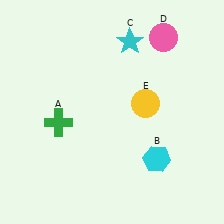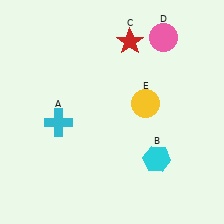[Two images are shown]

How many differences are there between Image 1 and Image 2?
There are 2 differences between the two images.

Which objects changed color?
A changed from green to cyan. C changed from cyan to red.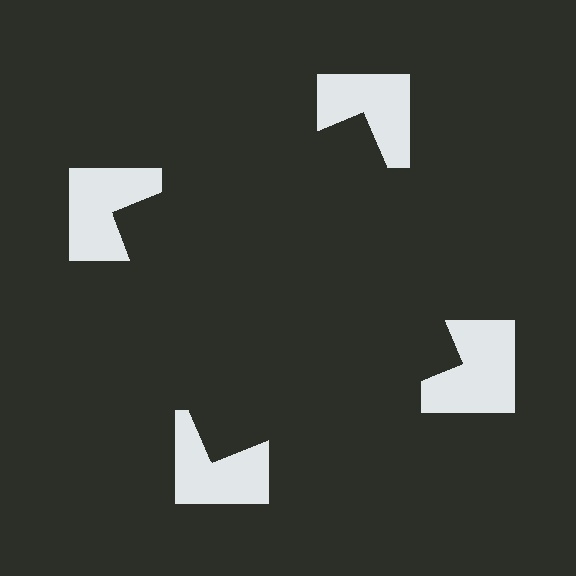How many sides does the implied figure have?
4 sides.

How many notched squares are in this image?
There are 4 — one at each vertex of the illusory square.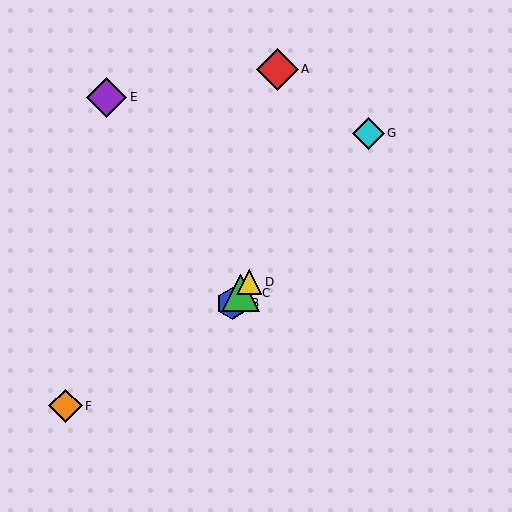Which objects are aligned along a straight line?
Objects B, C, D, G are aligned along a straight line.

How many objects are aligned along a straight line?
4 objects (B, C, D, G) are aligned along a straight line.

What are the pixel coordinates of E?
Object E is at (107, 97).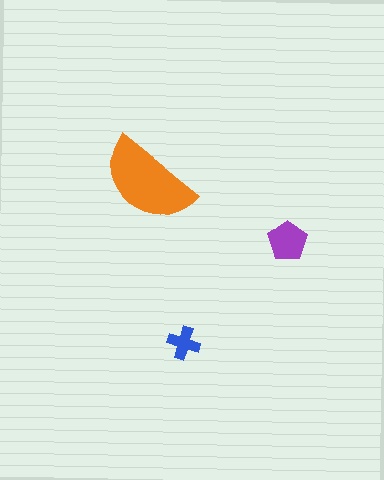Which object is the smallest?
The blue cross.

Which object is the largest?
The orange semicircle.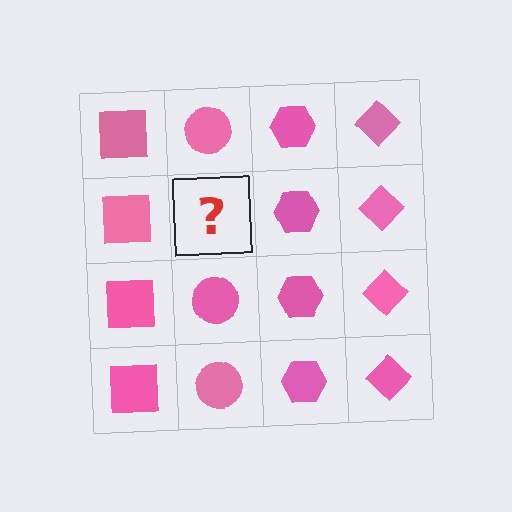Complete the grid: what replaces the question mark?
The question mark should be replaced with a pink circle.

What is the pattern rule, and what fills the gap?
The rule is that each column has a consistent shape. The gap should be filled with a pink circle.